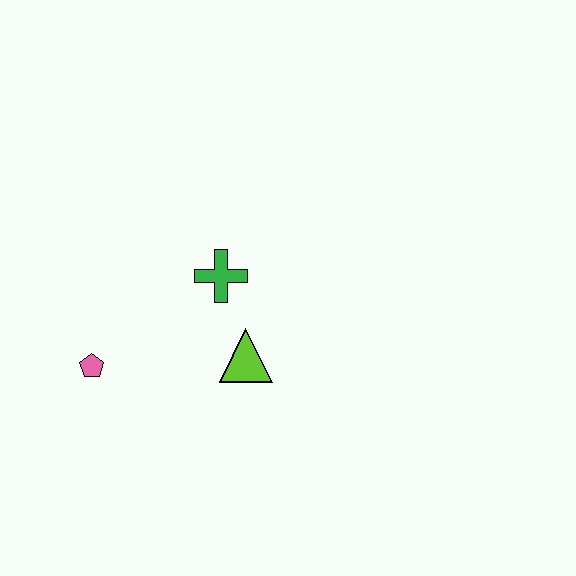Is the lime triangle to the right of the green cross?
Yes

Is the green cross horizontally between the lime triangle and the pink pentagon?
Yes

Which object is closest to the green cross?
The lime triangle is closest to the green cross.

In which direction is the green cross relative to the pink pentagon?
The green cross is to the right of the pink pentagon.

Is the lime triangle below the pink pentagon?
No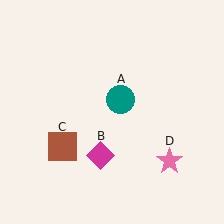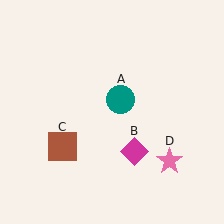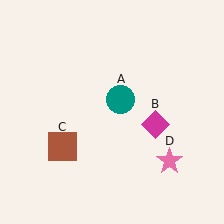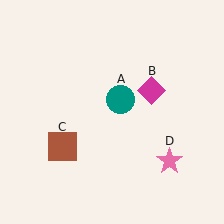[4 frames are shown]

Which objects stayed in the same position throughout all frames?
Teal circle (object A) and brown square (object C) and pink star (object D) remained stationary.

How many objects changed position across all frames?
1 object changed position: magenta diamond (object B).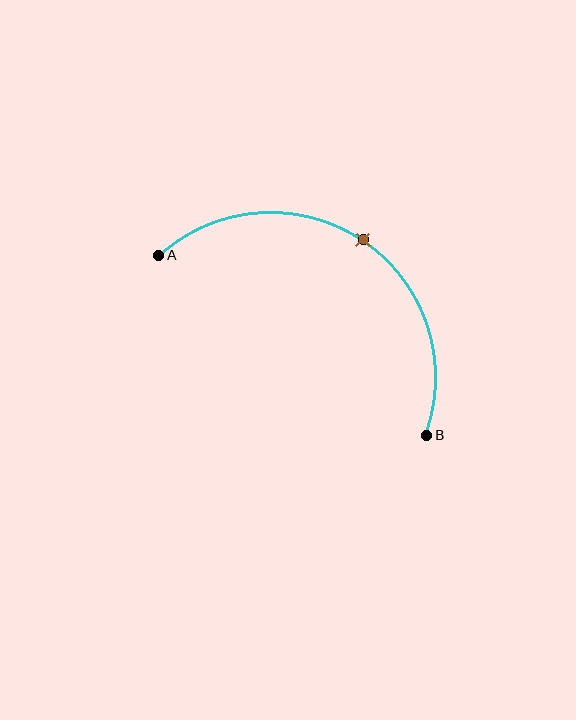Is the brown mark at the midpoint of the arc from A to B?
Yes. The brown mark lies on the arc at equal arc-length from both A and B — it is the arc midpoint.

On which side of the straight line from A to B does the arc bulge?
The arc bulges above and to the right of the straight line connecting A and B.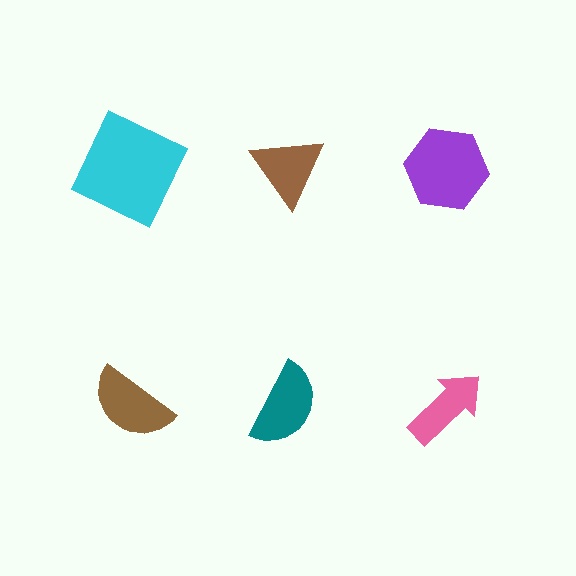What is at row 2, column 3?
A pink arrow.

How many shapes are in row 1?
3 shapes.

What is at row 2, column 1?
A brown semicircle.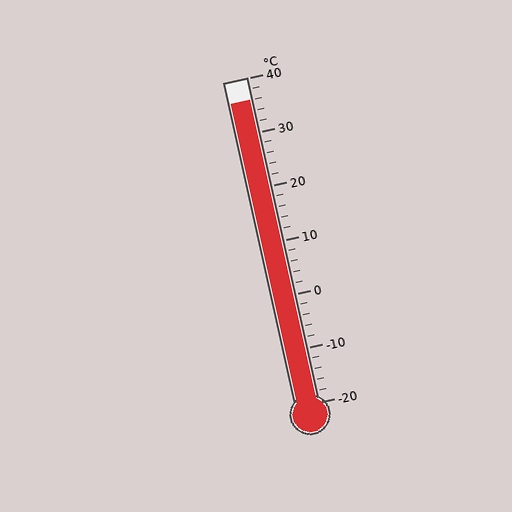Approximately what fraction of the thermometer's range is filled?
The thermometer is filled to approximately 95% of its range.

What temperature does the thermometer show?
The thermometer shows approximately 36°C.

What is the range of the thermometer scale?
The thermometer scale ranges from -20°C to 40°C.